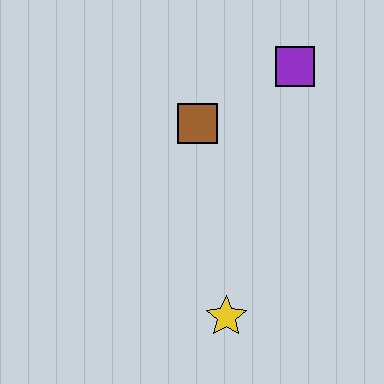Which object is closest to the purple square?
The brown square is closest to the purple square.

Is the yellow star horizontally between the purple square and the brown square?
Yes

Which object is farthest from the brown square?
The yellow star is farthest from the brown square.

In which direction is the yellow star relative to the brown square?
The yellow star is below the brown square.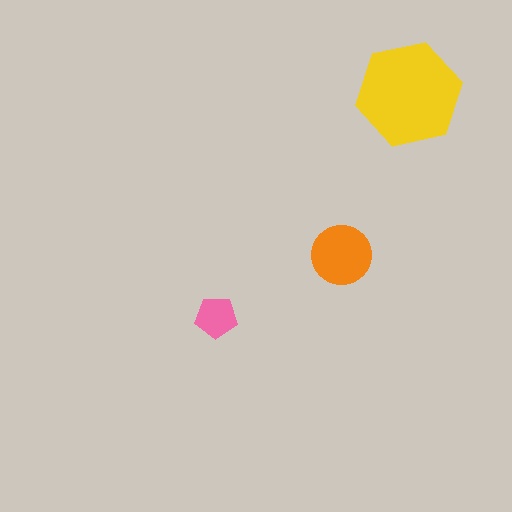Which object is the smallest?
The pink pentagon.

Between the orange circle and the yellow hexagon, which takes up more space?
The yellow hexagon.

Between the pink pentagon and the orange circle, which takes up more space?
The orange circle.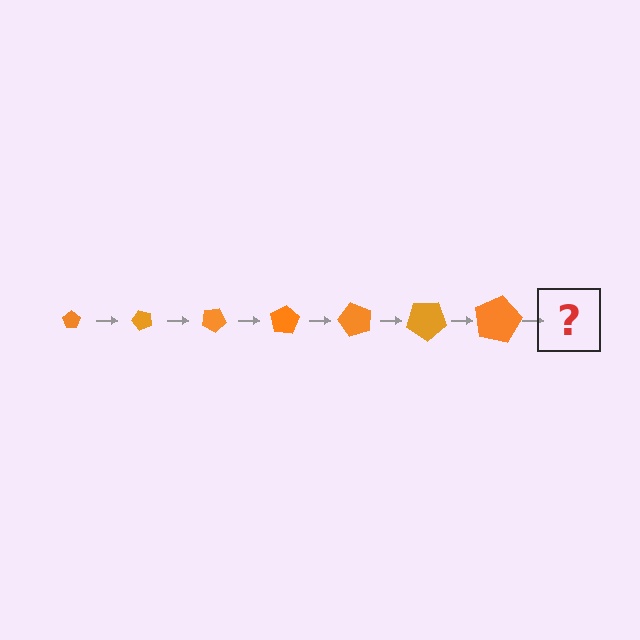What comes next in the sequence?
The next element should be a pentagon, larger than the previous one and rotated 350 degrees from the start.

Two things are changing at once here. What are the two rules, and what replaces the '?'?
The two rules are that the pentagon grows larger each step and it rotates 50 degrees each step. The '?' should be a pentagon, larger than the previous one and rotated 350 degrees from the start.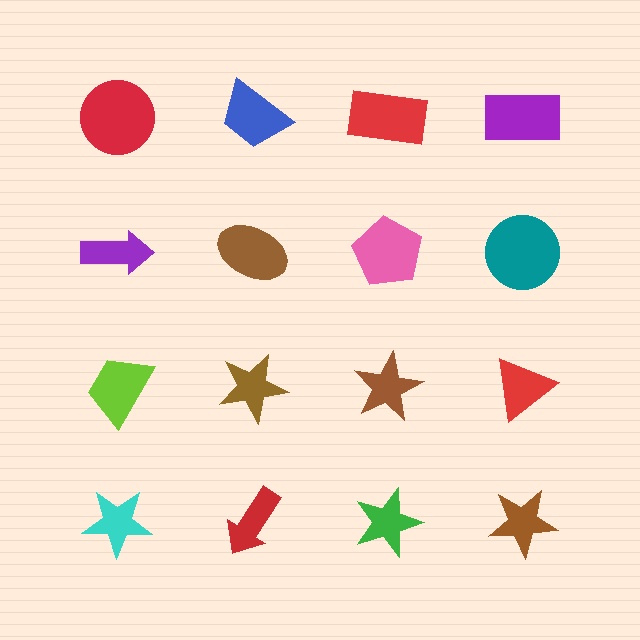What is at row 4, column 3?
A green star.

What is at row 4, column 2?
A red arrow.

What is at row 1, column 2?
A blue trapezoid.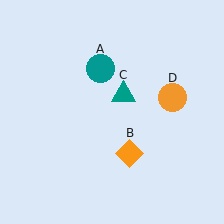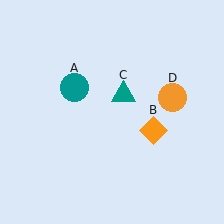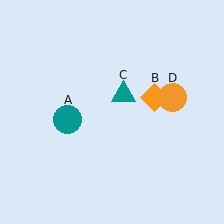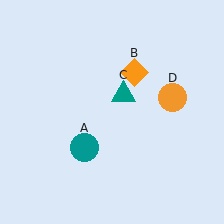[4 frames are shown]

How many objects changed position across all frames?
2 objects changed position: teal circle (object A), orange diamond (object B).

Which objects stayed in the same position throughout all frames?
Teal triangle (object C) and orange circle (object D) remained stationary.